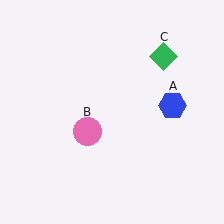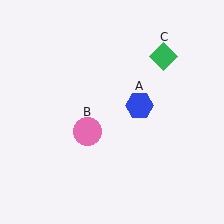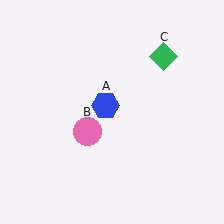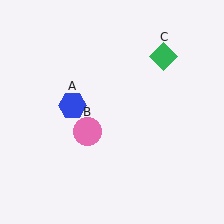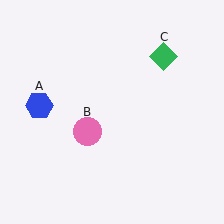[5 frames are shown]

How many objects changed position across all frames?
1 object changed position: blue hexagon (object A).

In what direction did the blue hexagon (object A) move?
The blue hexagon (object A) moved left.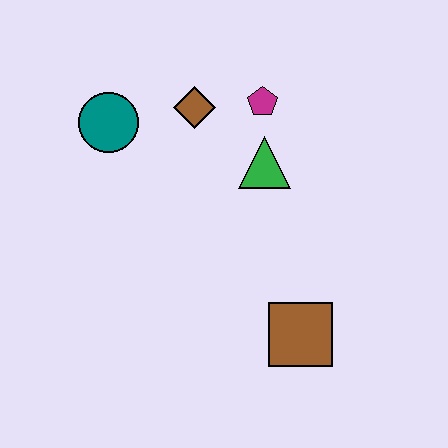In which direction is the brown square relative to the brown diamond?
The brown square is below the brown diamond.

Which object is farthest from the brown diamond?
The brown square is farthest from the brown diamond.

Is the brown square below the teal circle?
Yes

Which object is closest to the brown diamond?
The magenta pentagon is closest to the brown diamond.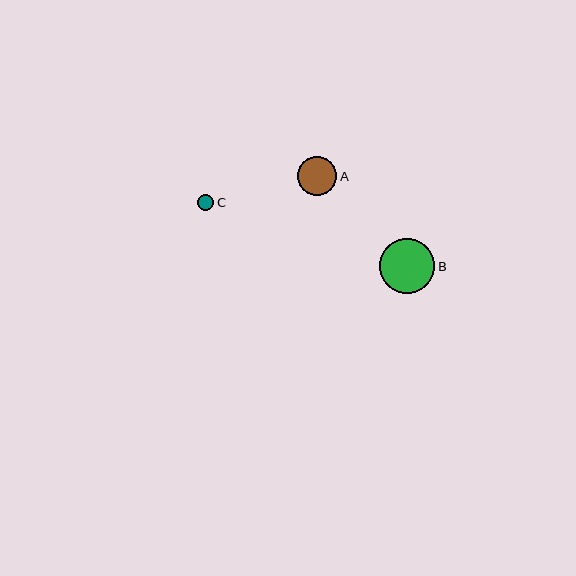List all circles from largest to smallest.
From largest to smallest: B, A, C.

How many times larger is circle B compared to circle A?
Circle B is approximately 1.4 times the size of circle A.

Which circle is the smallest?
Circle C is the smallest with a size of approximately 16 pixels.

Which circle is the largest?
Circle B is the largest with a size of approximately 55 pixels.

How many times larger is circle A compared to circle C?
Circle A is approximately 2.3 times the size of circle C.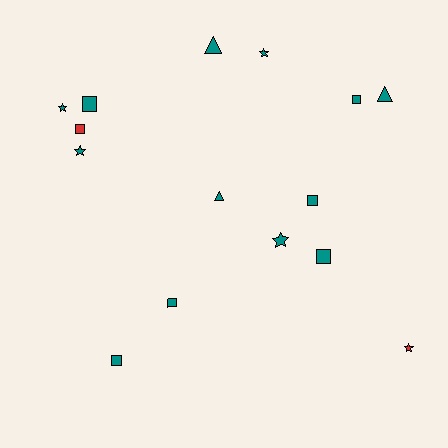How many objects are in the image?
There are 15 objects.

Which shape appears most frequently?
Square, with 7 objects.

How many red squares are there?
There is 1 red square.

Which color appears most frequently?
Teal, with 13 objects.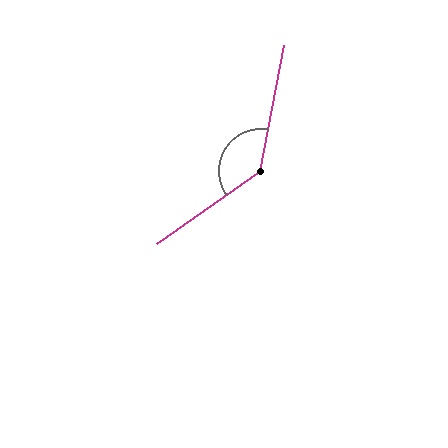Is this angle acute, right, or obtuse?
It is obtuse.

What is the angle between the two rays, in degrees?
Approximately 136 degrees.